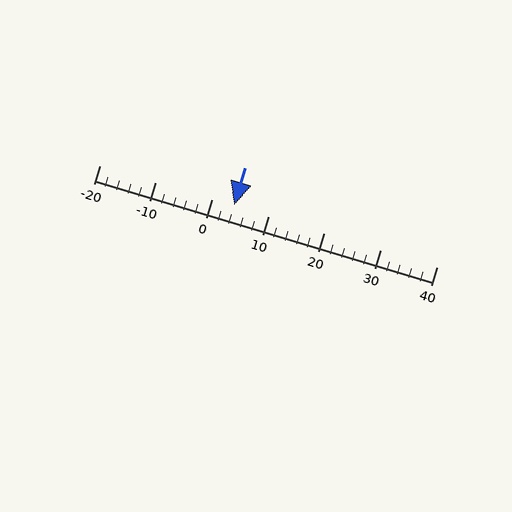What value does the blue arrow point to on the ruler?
The blue arrow points to approximately 4.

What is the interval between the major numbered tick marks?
The major tick marks are spaced 10 units apart.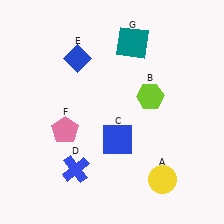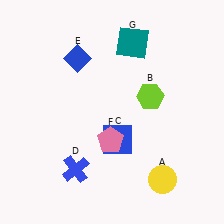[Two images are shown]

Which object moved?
The pink pentagon (F) moved right.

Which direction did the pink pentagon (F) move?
The pink pentagon (F) moved right.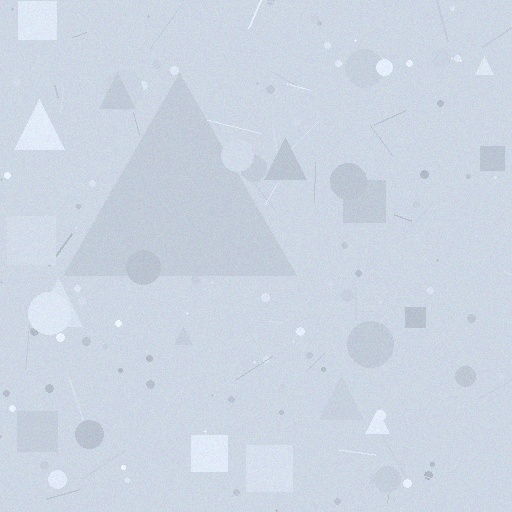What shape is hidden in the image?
A triangle is hidden in the image.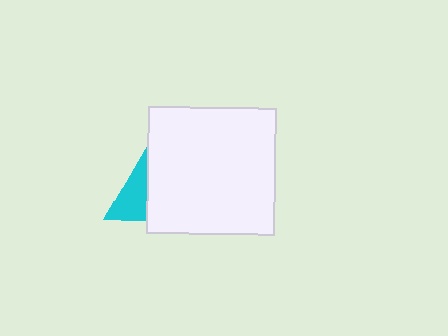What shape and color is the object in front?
The object in front is a white square.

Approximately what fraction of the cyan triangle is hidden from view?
Roughly 54% of the cyan triangle is hidden behind the white square.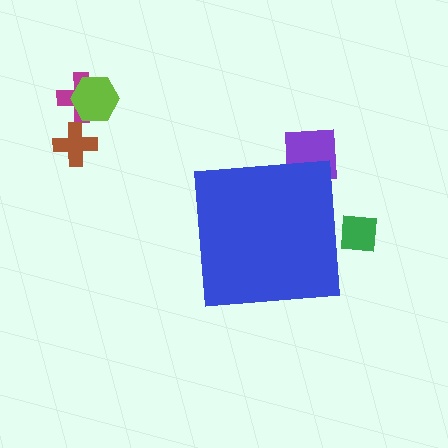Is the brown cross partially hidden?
No, the brown cross is fully visible.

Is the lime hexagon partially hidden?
No, the lime hexagon is fully visible.